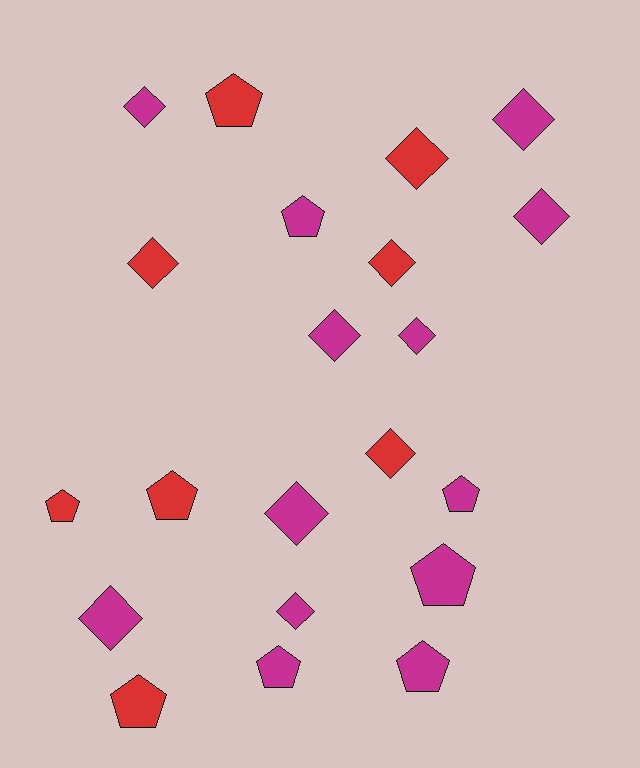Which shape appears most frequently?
Diamond, with 12 objects.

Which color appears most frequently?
Magenta, with 13 objects.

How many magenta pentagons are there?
There are 5 magenta pentagons.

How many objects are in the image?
There are 21 objects.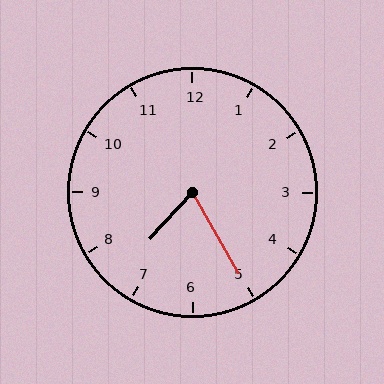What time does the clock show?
7:25.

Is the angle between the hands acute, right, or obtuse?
It is acute.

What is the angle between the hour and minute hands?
Approximately 72 degrees.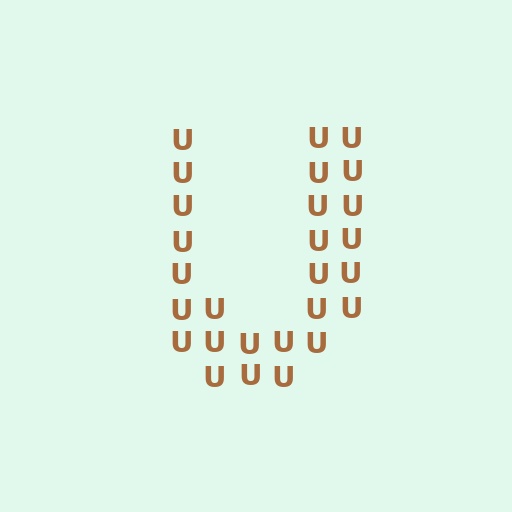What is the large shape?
The large shape is the letter U.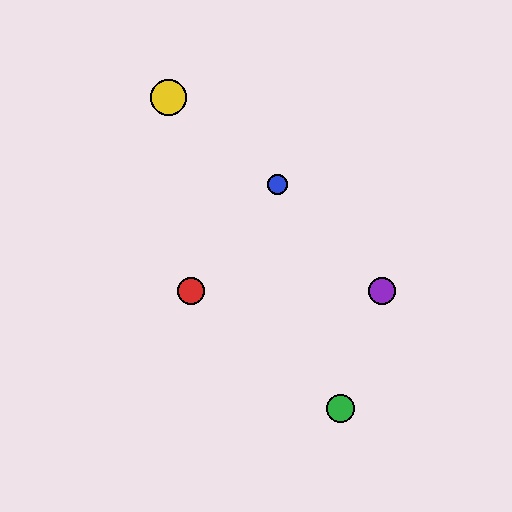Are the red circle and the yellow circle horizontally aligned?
No, the red circle is at y≈291 and the yellow circle is at y≈97.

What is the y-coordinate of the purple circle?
The purple circle is at y≈291.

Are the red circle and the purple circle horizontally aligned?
Yes, both are at y≈291.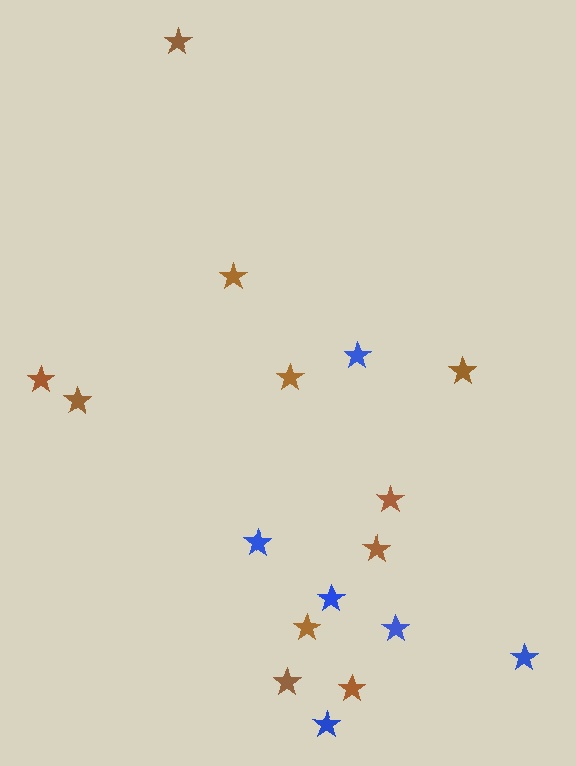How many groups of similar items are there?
There are 2 groups: one group of brown stars (11) and one group of blue stars (6).